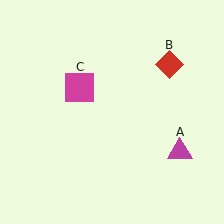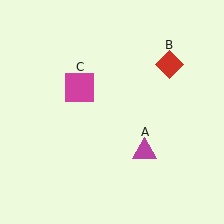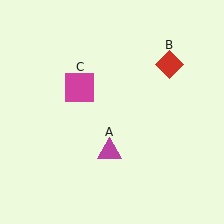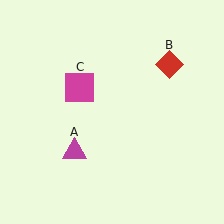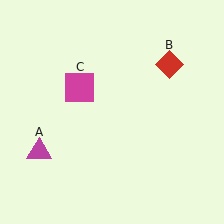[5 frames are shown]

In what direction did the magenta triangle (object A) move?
The magenta triangle (object A) moved left.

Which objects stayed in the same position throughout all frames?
Red diamond (object B) and magenta square (object C) remained stationary.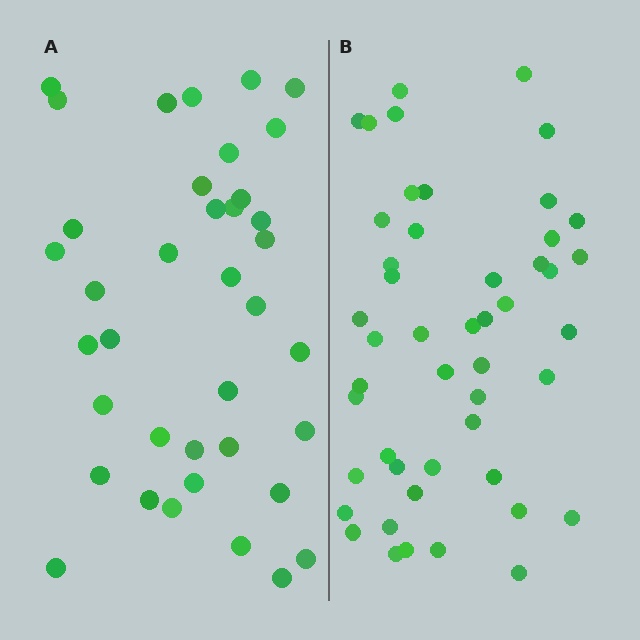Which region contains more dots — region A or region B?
Region B (the right region) has more dots.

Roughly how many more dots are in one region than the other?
Region B has roughly 10 or so more dots than region A.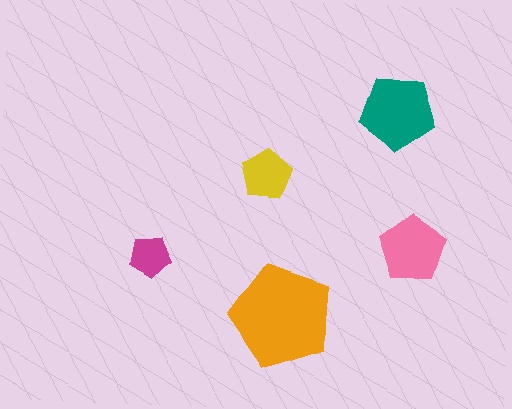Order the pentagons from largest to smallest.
the orange one, the teal one, the pink one, the yellow one, the magenta one.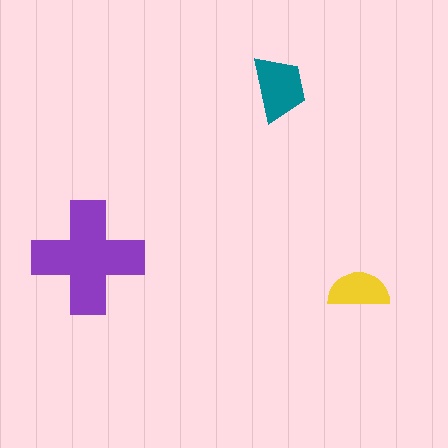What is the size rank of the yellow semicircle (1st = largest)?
3rd.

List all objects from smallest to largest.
The yellow semicircle, the teal trapezoid, the purple cross.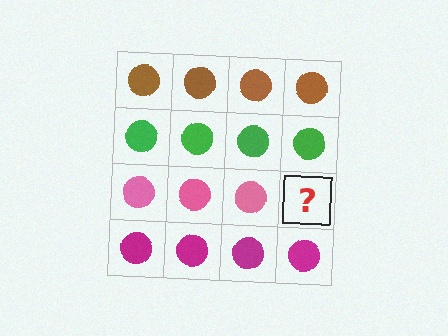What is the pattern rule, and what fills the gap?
The rule is that each row has a consistent color. The gap should be filled with a pink circle.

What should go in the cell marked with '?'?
The missing cell should contain a pink circle.